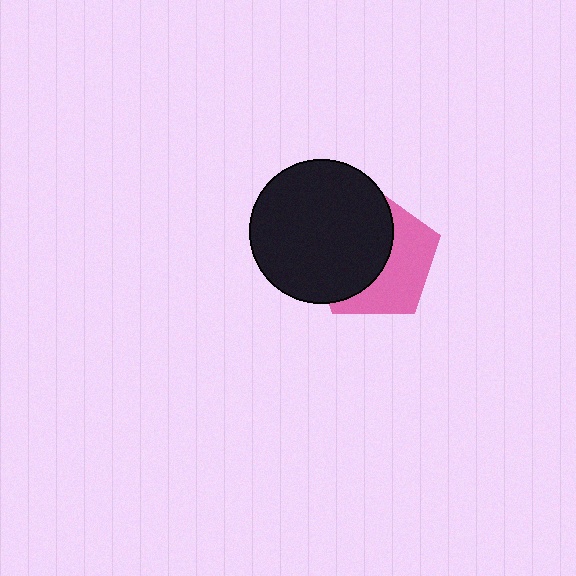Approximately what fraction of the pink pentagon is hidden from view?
Roughly 55% of the pink pentagon is hidden behind the black circle.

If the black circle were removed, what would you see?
You would see the complete pink pentagon.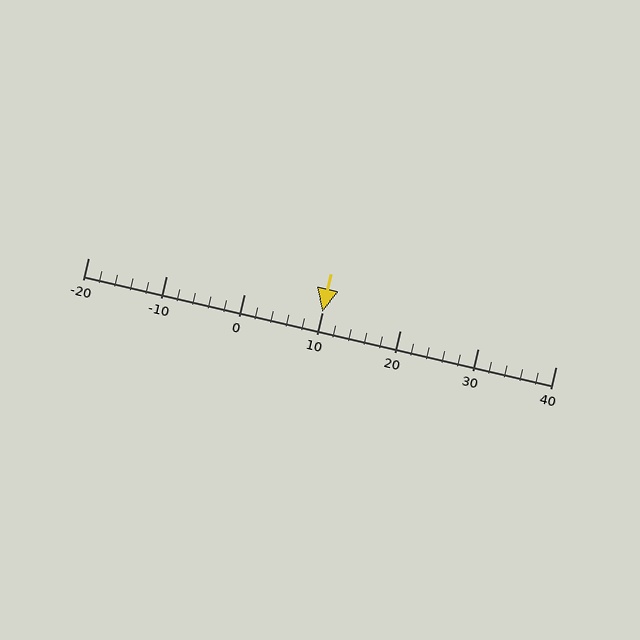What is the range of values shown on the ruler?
The ruler shows values from -20 to 40.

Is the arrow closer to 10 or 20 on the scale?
The arrow is closer to 10.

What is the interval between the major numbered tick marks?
The major tick marks are spaced 10 units apart.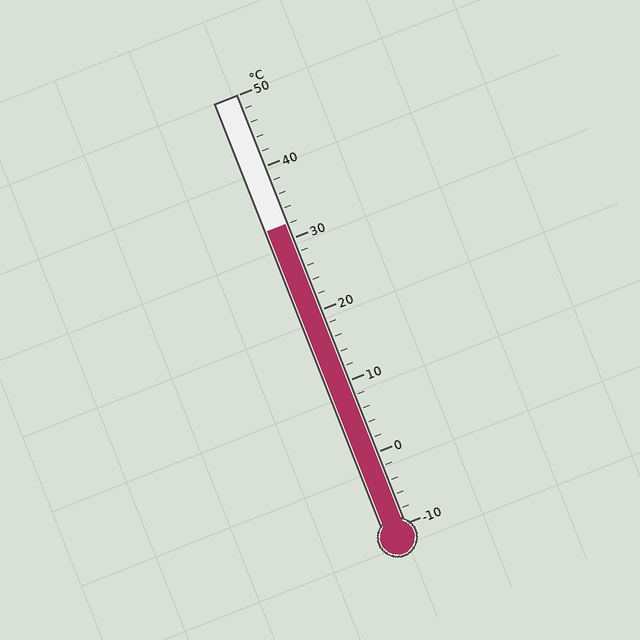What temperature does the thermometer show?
The thermometer shows approximately 32°C.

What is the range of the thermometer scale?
The thermometer scale ranges from -10°C to 50°C.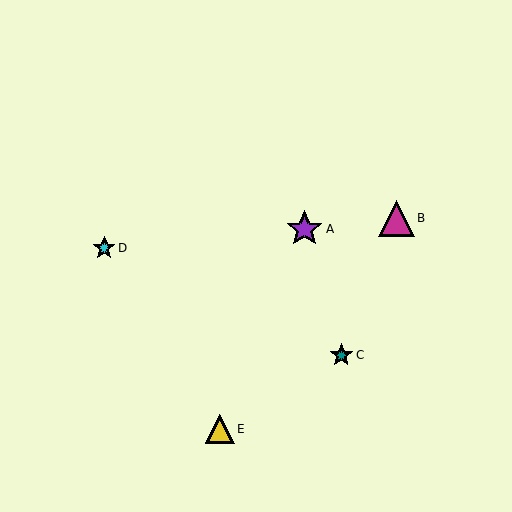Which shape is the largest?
The purple star (labeled A) is the largest.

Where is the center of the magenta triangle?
The center of the magenta triangle is at (396, 218).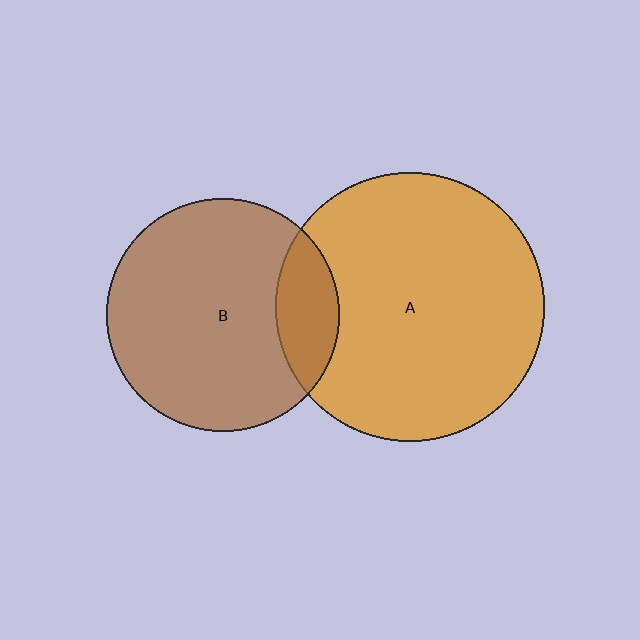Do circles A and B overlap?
Yes.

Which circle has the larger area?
Circle A (orange).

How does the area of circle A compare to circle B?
Approximately 1.3 times.